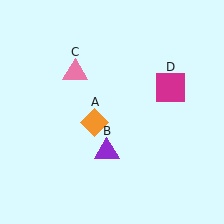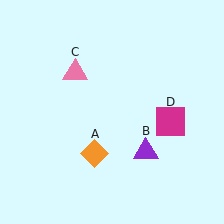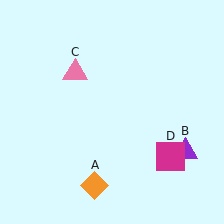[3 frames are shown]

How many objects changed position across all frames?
3 objects changed position: orange diamond (object A), purple triangle (object B), magenta square (object D).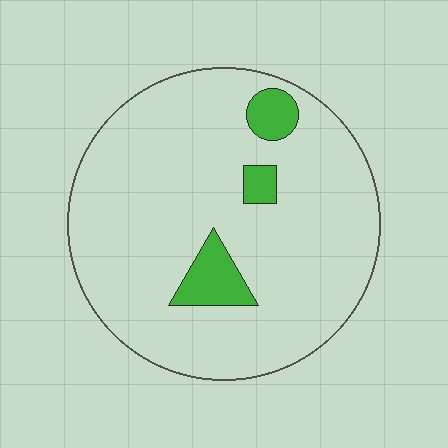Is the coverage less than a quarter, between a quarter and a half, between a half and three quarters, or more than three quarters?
Less than a quarter.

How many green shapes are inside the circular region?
3.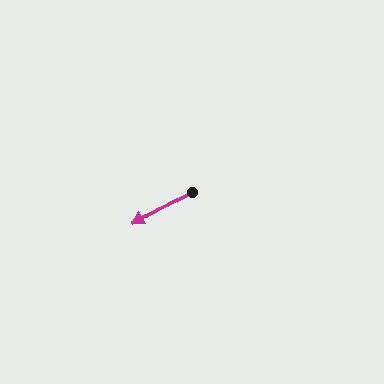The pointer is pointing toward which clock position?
Roughly 8 o'clock.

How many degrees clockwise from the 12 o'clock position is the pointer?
Approximately 241 degrees.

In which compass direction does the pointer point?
Southwest.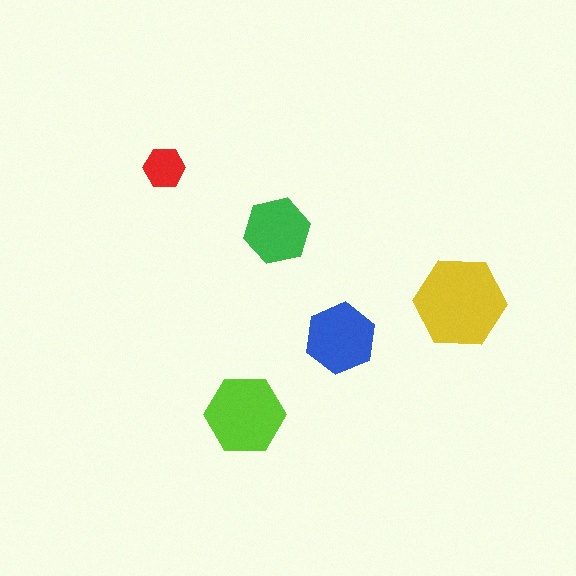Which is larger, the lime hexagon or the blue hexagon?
The lime one.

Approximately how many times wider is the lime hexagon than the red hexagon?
About 2 times wider.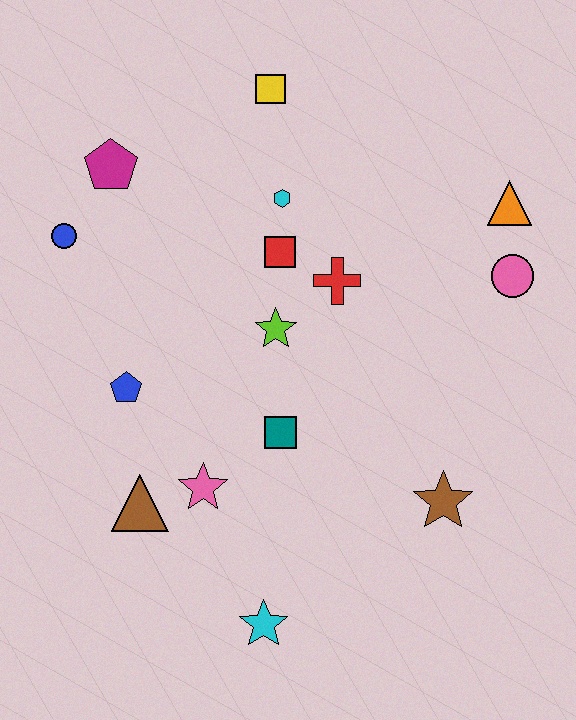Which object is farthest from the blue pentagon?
The orange triangle is farthest from the blue pentagon.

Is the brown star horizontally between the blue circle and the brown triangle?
No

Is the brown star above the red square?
No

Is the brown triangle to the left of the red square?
Yes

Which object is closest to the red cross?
The red square is closest to the red cross.